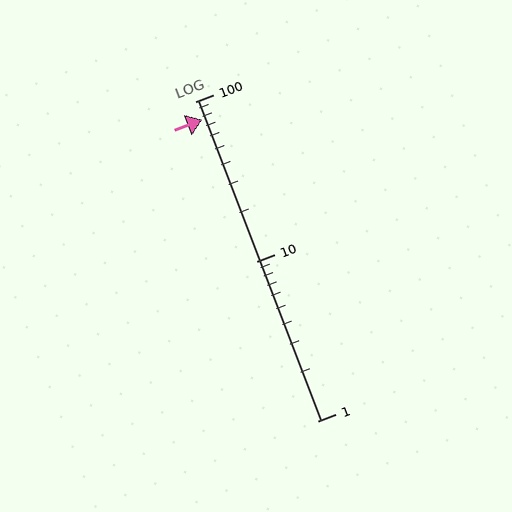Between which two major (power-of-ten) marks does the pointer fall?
The pointer is between 10 and 100.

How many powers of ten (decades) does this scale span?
The scale spans 2 decades, from 1 to 100.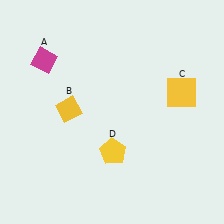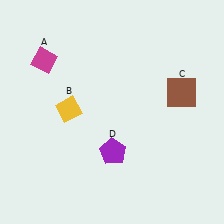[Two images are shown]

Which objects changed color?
C changed from yellow to brown. D changed from yellow to purple.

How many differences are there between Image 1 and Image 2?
There are 2 differences between the two images.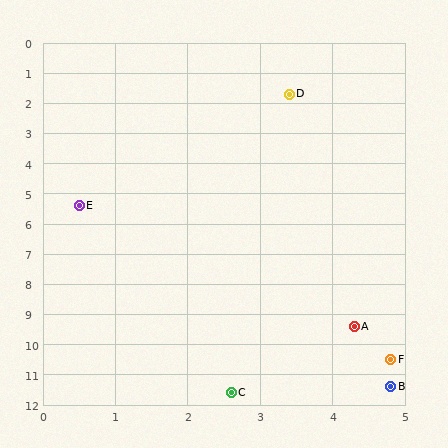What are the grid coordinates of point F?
Point F is at approximately (4.8, 10.5).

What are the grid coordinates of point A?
Point A is at approximately (4.3, 9.4).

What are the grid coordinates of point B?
Point B is at approximately (4.8, 11.4).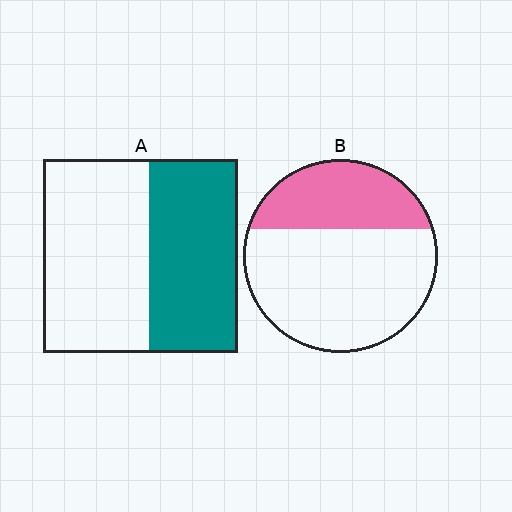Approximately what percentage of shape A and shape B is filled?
A is approximately 45% and B is approximately 30%.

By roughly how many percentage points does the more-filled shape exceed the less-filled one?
By roughly 15 percentage points (A over B).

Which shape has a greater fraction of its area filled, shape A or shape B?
Shape A.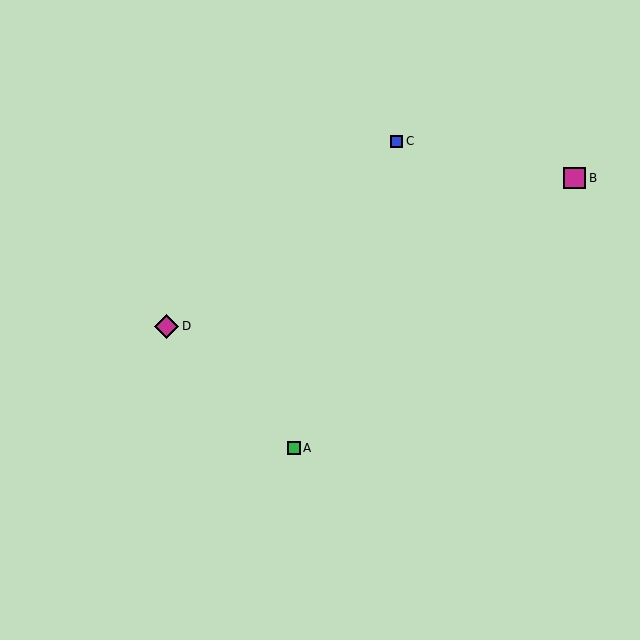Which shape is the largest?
The magenta diamond (labeled D) is the largest.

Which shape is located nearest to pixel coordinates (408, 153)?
The blue square (labeled C) at (396, 141) is nearest to that location.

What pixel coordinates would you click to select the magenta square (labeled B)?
Click at (575, 178) to select the magenta square B.